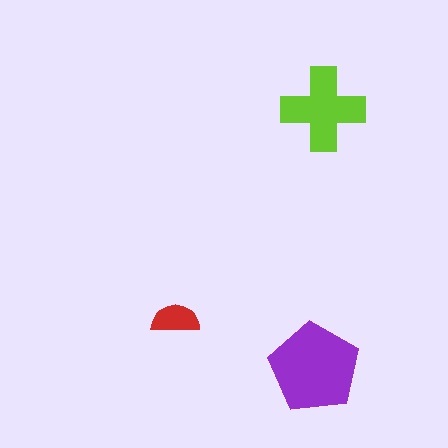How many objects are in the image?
There are 3 objects in the image.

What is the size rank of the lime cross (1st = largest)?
2nd.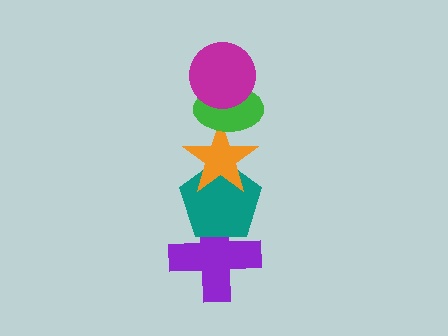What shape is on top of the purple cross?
The teal pentagon is on top of the purple cross.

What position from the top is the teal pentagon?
The teal pentagon is 4th from the top.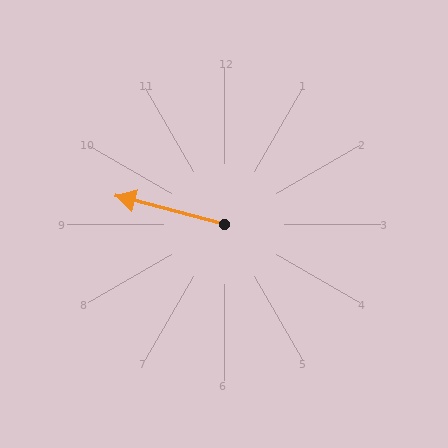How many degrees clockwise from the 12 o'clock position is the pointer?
Approximately 285 degrees.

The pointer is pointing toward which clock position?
Roughly 9 o'clock.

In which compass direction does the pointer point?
West.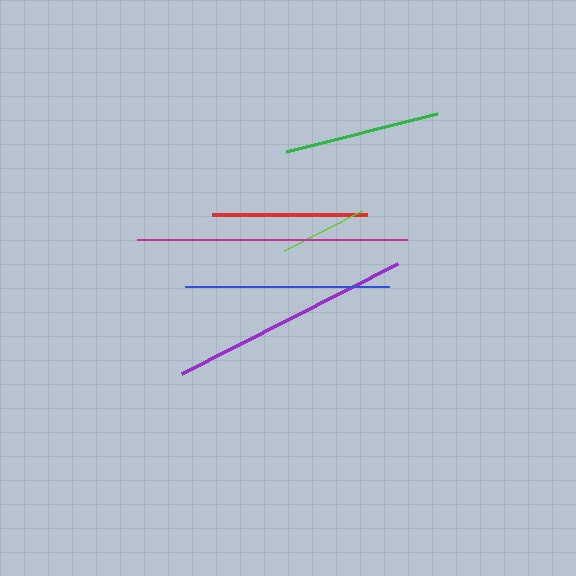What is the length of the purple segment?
The purple segment is approximately 242 pixels long.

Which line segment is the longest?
The magenta line is the longest at approximately 270 pixels.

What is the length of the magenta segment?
The magenta segment is approximately 270 pixels long.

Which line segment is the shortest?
The lime line is the shortest at approximately 87 pixels.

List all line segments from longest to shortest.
From longest to shortest: magenta, purple, blue, green, red, lime.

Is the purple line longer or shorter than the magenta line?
The magenta line is longer than the purple line.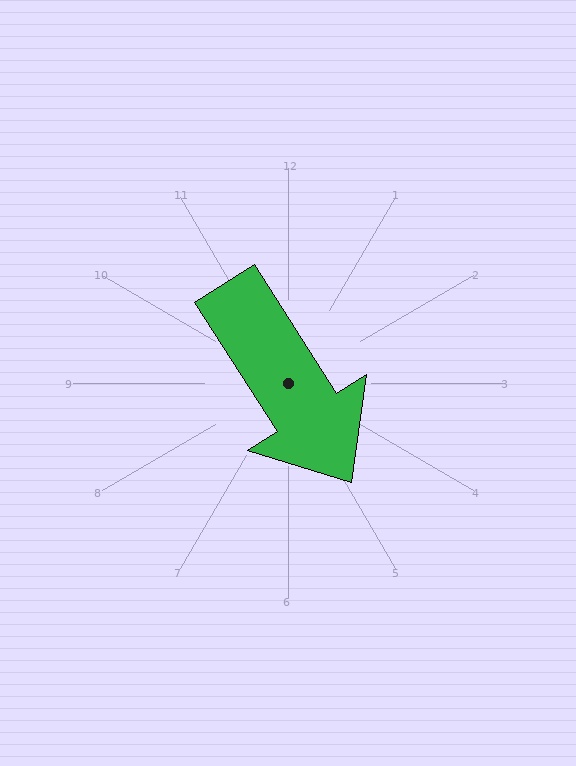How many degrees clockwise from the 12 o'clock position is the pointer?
Approximately 147 degrees.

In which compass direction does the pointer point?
Southeast.